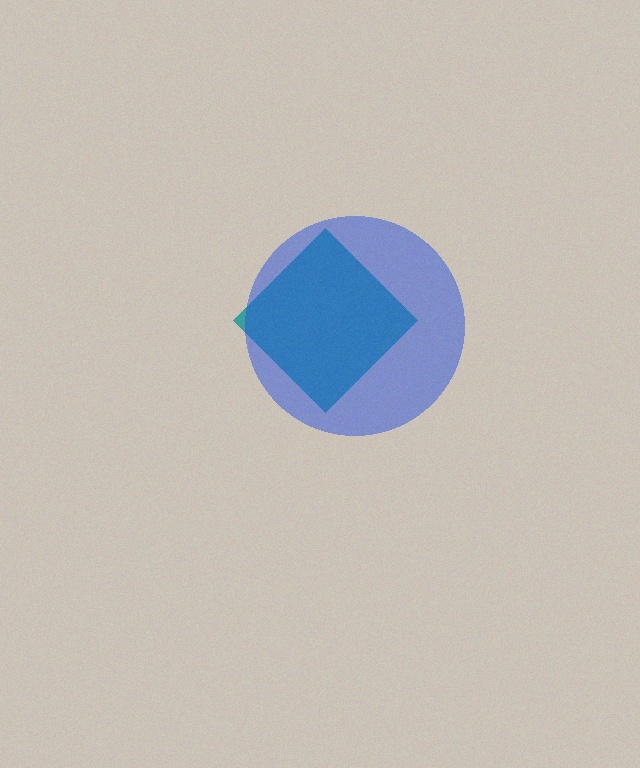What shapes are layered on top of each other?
The layered shapes are: a teal diamond, a blue circle.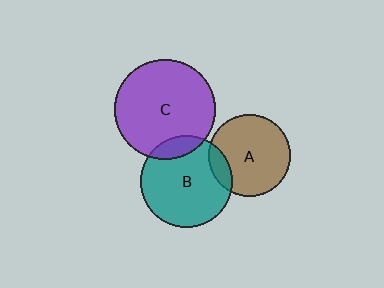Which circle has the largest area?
Circle C (purple).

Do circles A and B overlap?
Yes.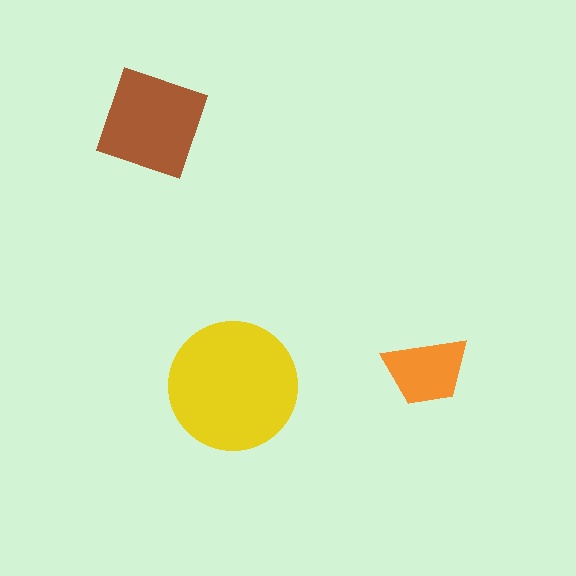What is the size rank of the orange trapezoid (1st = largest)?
3rd.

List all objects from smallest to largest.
The orange trapezoid, the brown square, the yellow circle.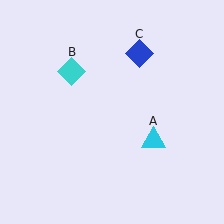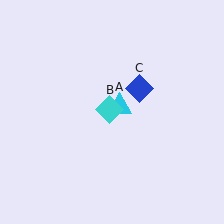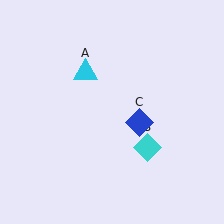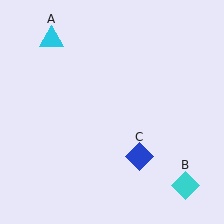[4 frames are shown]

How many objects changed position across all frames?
3 objects changed position: cyan triangle (object A), cyan diamond (object B), blue diamond (object C).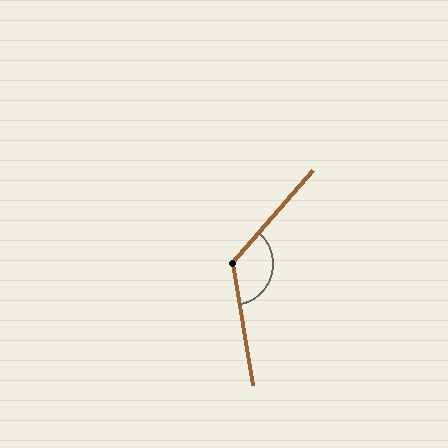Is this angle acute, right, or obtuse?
It is obtuse.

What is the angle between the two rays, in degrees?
Approximately 129 degrees.